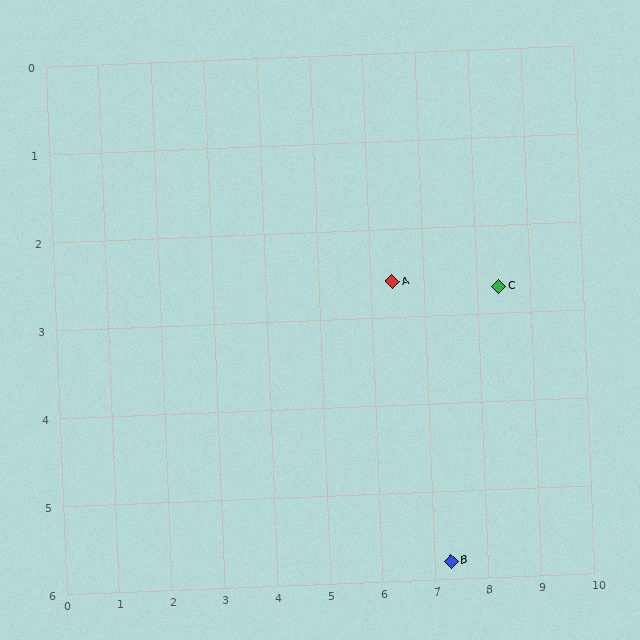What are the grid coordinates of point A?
Point A is at approximately (6.4, 2.6).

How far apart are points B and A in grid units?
Points B and A are about 3.3 grid units apart.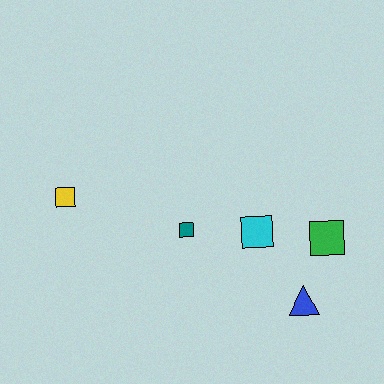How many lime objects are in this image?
There are no lime objects.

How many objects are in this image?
There are 5 objects.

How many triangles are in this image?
There is 1 triangle.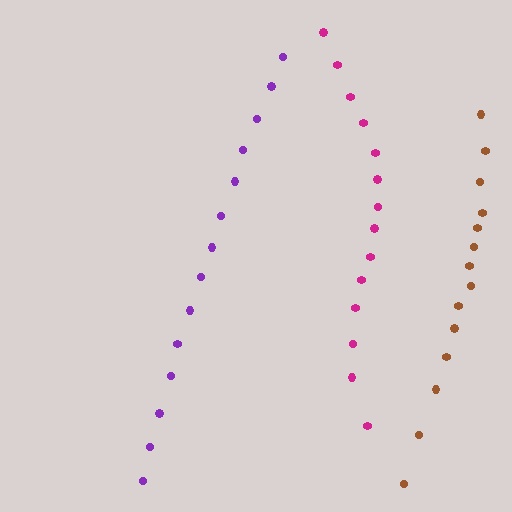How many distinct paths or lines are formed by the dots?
There are 3 distinct paths.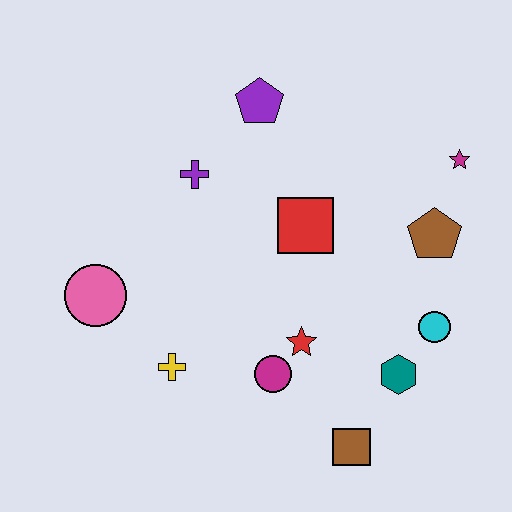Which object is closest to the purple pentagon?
The purple cross is closest to the purple pentagon.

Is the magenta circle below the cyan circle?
Yes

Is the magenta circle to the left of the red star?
Yes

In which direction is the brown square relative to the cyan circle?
The brown square is below the cyan circle.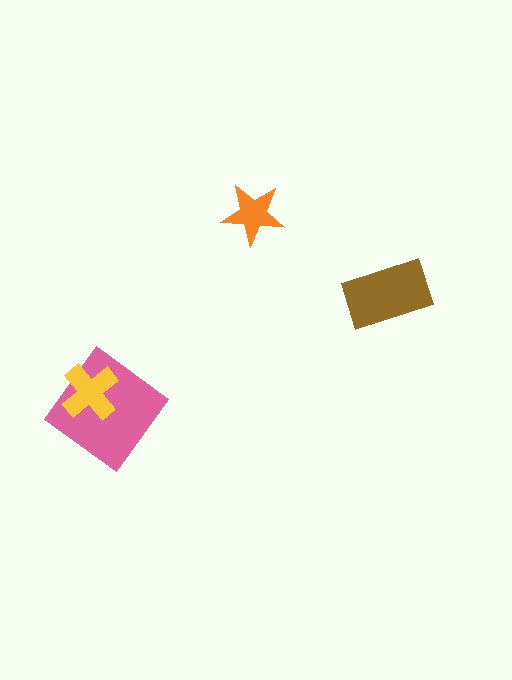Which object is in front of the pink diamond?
The yellow cross is in front of the pink diamond.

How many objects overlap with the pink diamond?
1 object overlaps with the pink diamond.